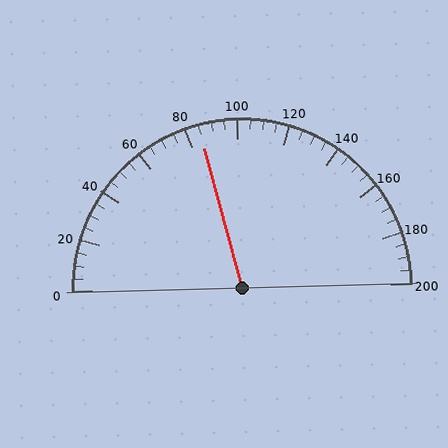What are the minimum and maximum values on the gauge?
The gauge ranges from 0 to 200.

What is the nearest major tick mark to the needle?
The nearest major tick mark is 80.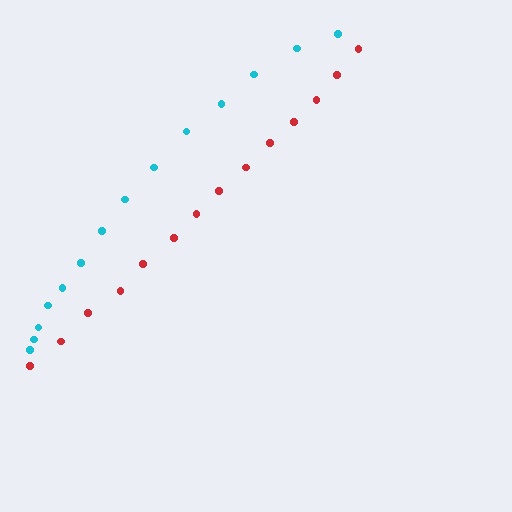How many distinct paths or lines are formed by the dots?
There are 2 distinct paths.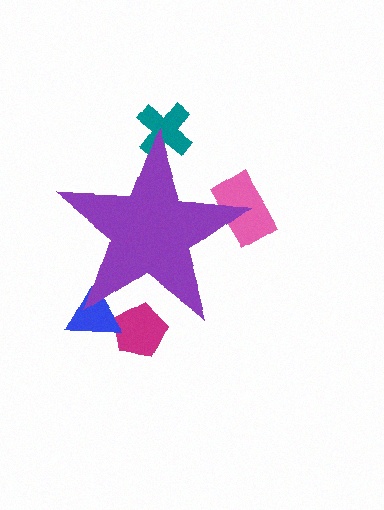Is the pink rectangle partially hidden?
Yes, the pink rectangle is partially hidden behind the purple star.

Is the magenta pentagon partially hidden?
Yes, the magenta pentagon is partially hidden behind the purple star.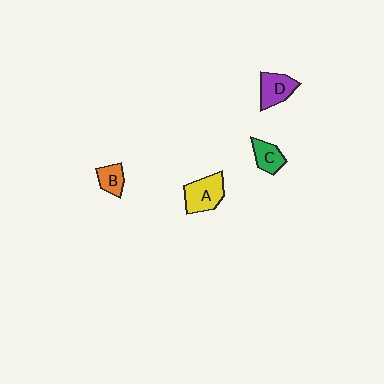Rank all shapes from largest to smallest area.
From largest to smallest: A (yellow), D (purple), C (green), B (orange).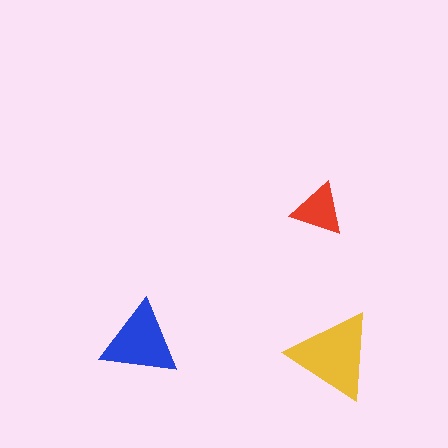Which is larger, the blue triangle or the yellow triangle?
The yellow one.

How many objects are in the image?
There are 3 objects in the image.